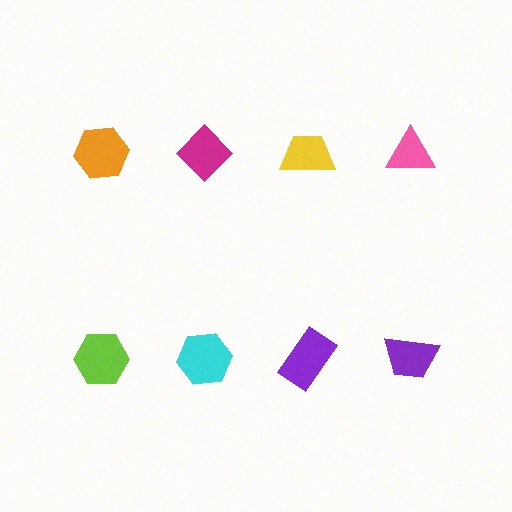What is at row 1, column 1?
An orange hexagon.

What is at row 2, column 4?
A purple trapezoid.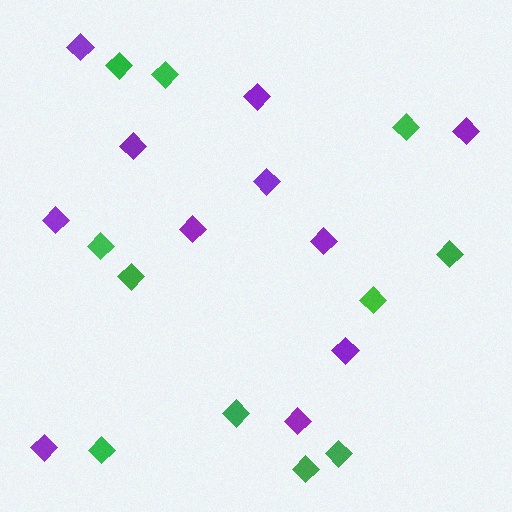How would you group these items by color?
There are 2 groups: one group of purple diamonds (11) and one group of green diamonds (11).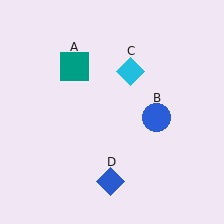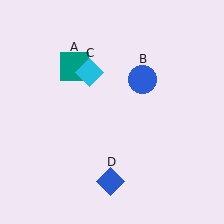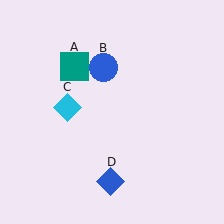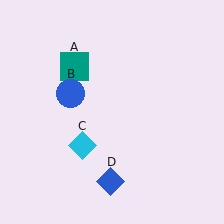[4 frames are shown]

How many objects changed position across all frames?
2 objects changed position: blue circle (object B), cyan diamond (object C).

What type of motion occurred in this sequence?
The blue circle (object B), cyan diamond (object C) rotated counterclockwise around the center of the scene.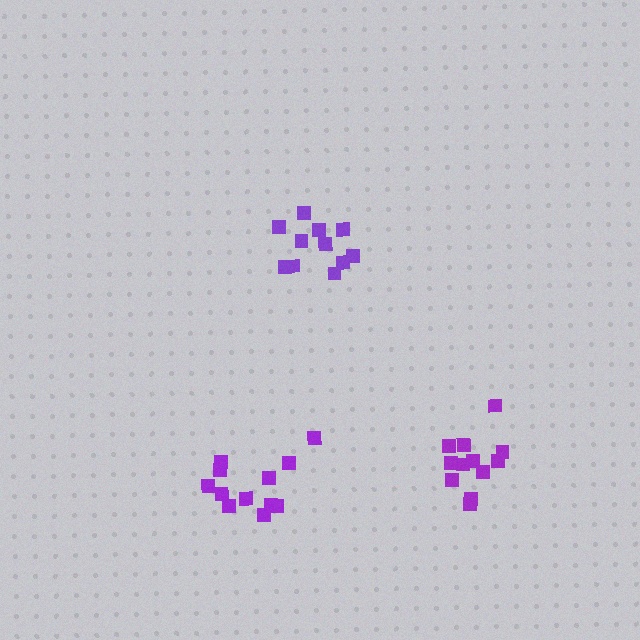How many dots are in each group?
Group 1: 12 dots, Group 2: 11 dots, Group 3: 12 dots (35 total).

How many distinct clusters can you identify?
There are 3 distinct clusters.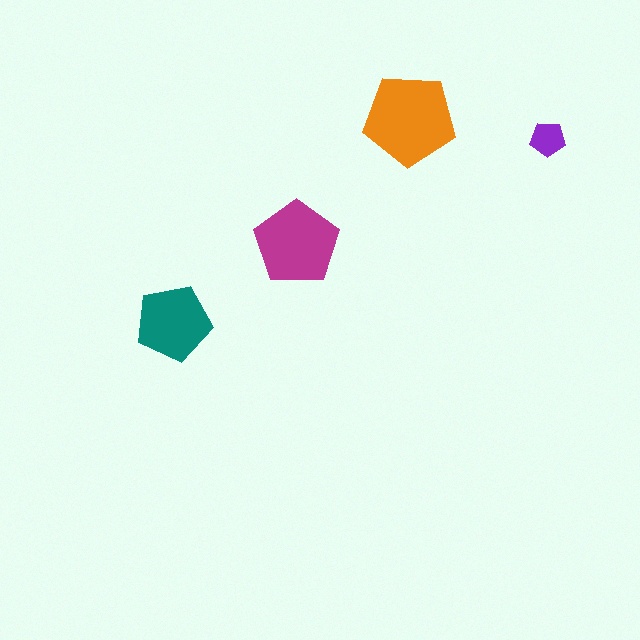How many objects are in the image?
There are 4 objects in the image.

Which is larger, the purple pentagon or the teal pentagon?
The teal one.